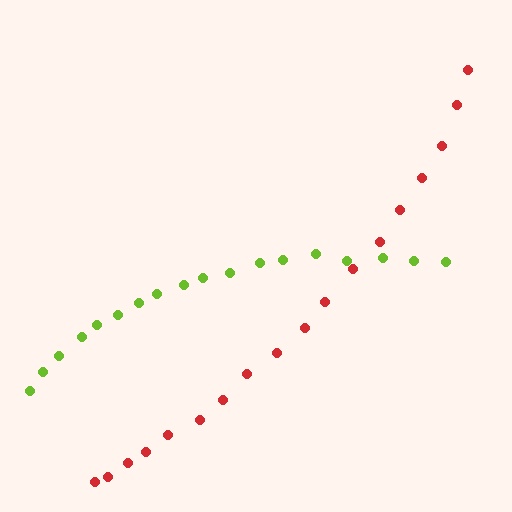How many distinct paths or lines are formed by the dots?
There are 2 distinct paths.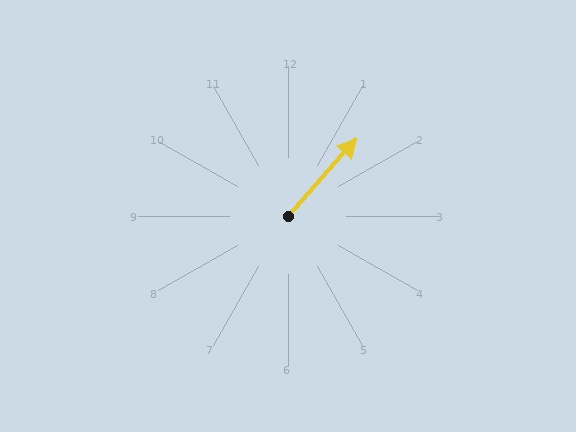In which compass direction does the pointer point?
Northeast.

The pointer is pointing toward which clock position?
Roughly 1 o'clock.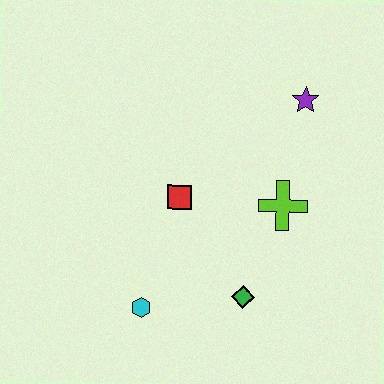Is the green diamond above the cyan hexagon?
Yes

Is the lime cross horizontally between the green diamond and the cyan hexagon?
No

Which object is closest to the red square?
The lime cross is closest to the red square.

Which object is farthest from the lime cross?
The cyan hexagon is farthest from the lime cross.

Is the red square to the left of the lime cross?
Yes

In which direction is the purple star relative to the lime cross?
The purple star is above the lime cross.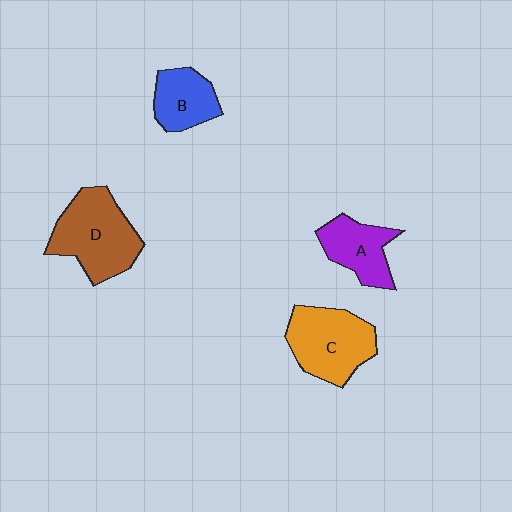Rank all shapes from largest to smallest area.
From largest to smallest: D (brown), C (orange), A (purple), B (blue).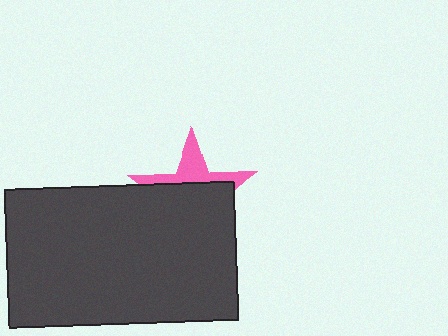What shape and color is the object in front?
The object in front is a dark gray rectangle.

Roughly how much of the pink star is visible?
A small part of it is visible (roughly 36%).